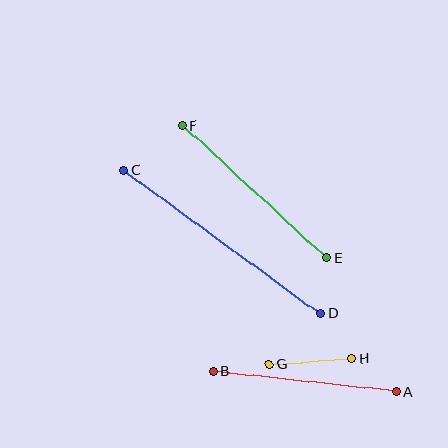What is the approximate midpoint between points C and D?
The midpoint is at approximately (222, 242) pixels.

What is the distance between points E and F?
The distance is approximately 195 pixels.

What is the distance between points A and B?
The distance is approximately 184 pixels.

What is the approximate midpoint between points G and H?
The midpoint is at approximately (311, 361) pixels.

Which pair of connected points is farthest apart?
Points C and D are farthest apart.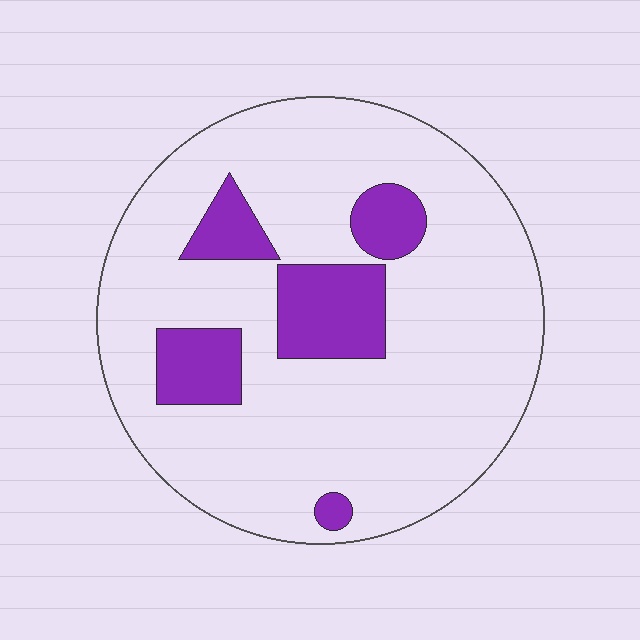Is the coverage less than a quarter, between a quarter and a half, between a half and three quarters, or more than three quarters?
Less than a quarter.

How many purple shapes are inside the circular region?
5.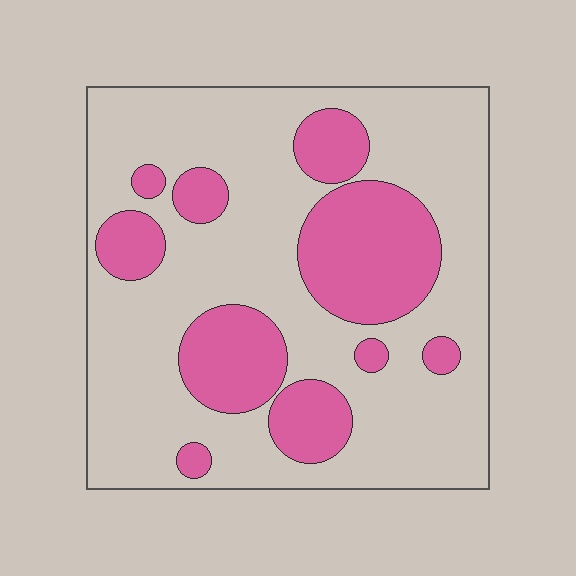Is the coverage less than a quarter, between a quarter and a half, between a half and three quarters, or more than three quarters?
Between a quarter and a half.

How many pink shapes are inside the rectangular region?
10.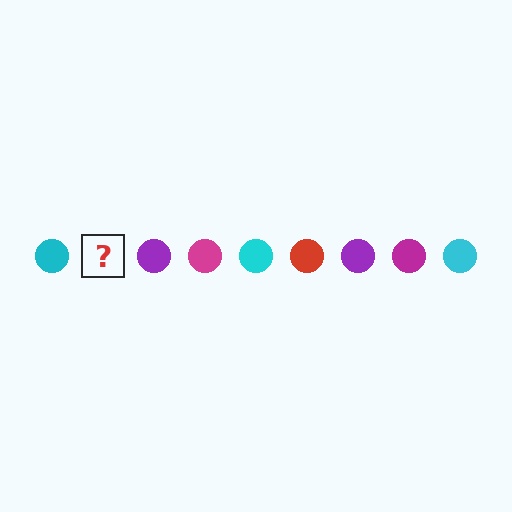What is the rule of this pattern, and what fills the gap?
The rule is that the pattern cycles through cyan, red, purple, magenta circles. The gap should be filled with a red circle.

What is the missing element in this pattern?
The missing element is a red circle.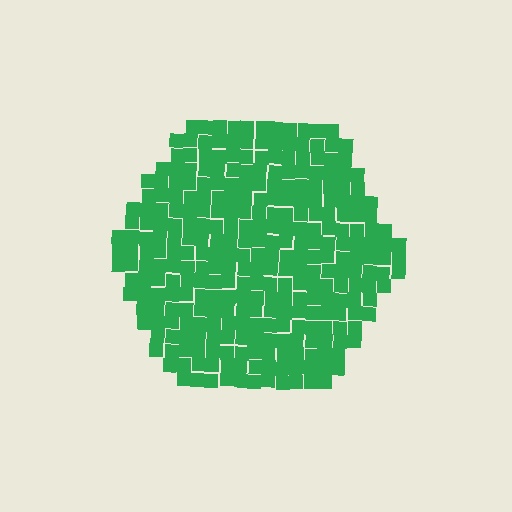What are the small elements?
The small elements are squares.